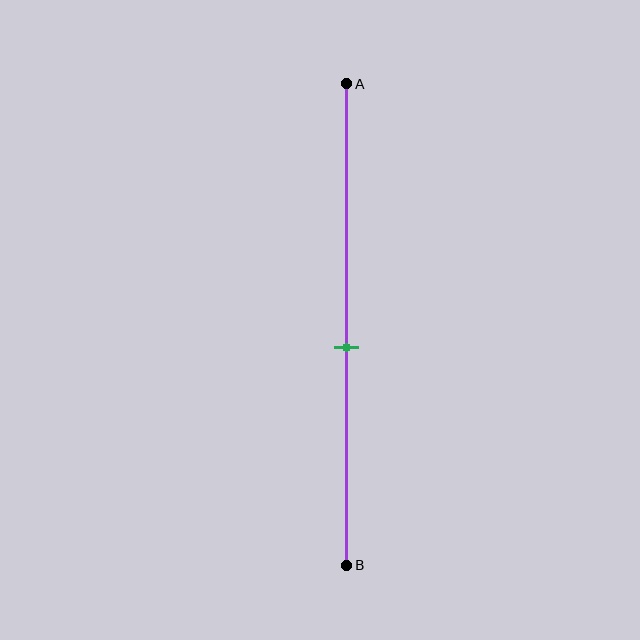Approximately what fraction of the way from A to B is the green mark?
The green mark is approximately 55% of the way from A to B.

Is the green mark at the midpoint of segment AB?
No, the mark is at about 55% from A, not at the 50% midpoint.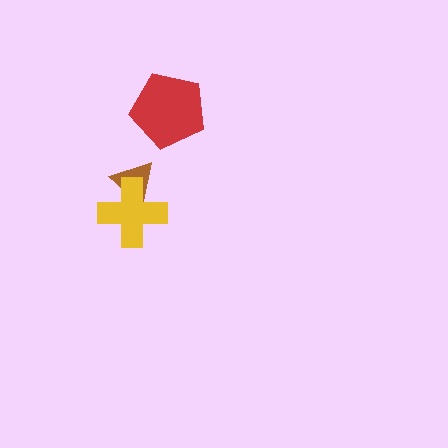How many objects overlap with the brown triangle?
1 object overlaps with the brown triangle.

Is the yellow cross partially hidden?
No, no other shape covers it.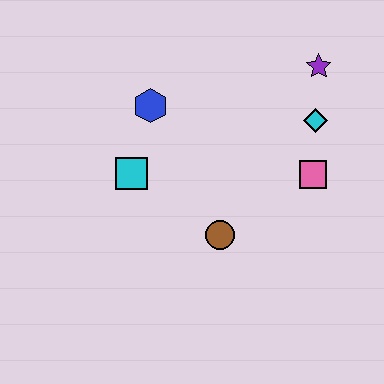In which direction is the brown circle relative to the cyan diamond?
The brown circle is below the cyan diamond.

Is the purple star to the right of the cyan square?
Yes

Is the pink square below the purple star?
Yes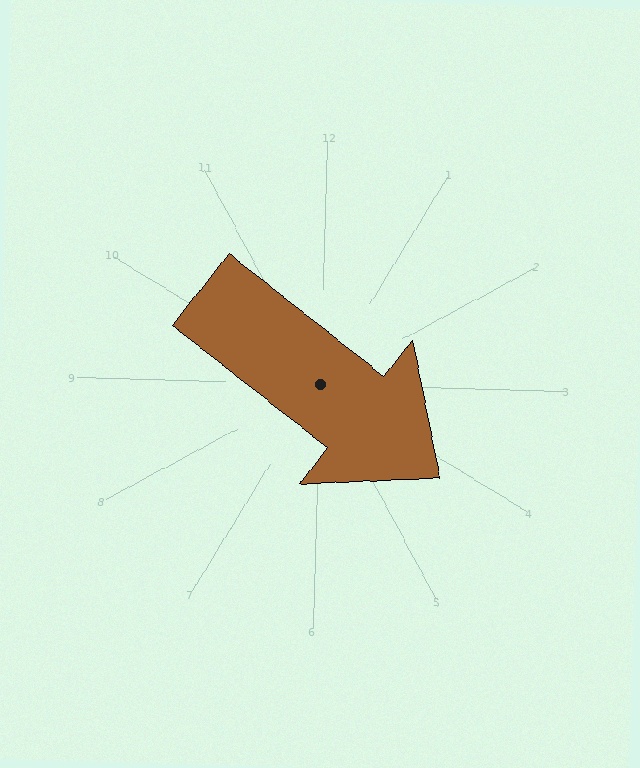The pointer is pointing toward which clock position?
Roughly 4 o'clock.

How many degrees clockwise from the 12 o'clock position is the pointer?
Approximately 127 degrees.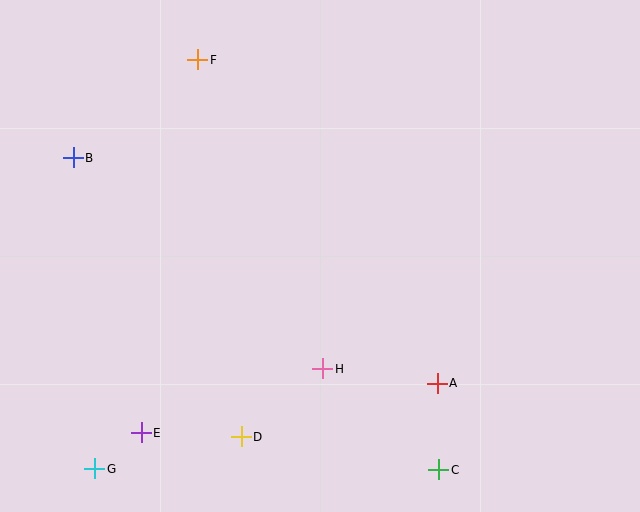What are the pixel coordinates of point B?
Point B is at (73, 158).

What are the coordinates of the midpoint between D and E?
The midpoint between D and E is at (191, 435).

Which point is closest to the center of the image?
Point H at (323, 369) is closest to the center.